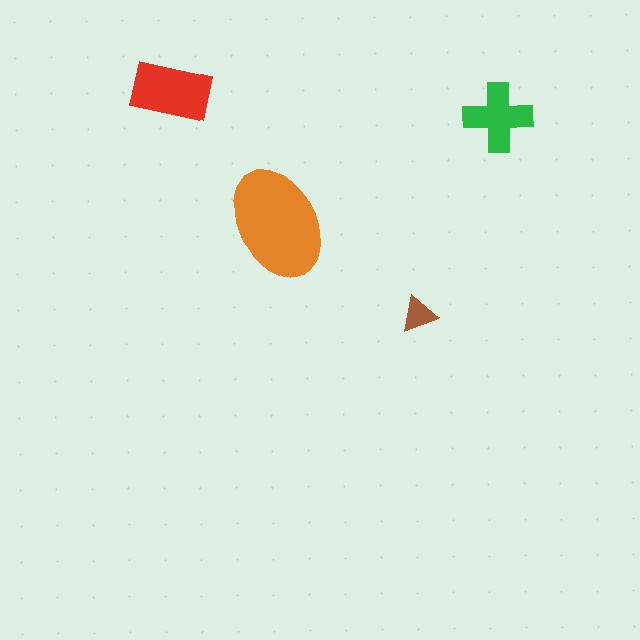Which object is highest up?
The red rectangle is topmost.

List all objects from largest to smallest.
The orange ellipse, the red rectangle, the green cross, the brown triangle.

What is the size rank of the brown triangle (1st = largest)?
4th.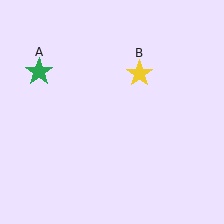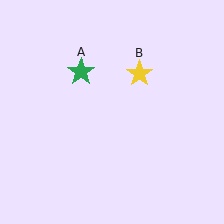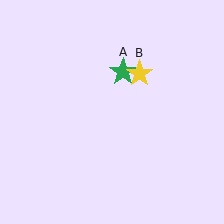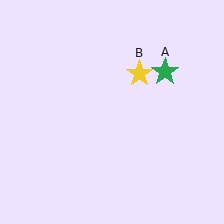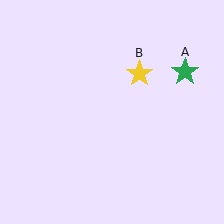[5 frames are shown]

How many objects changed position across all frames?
1 object changed position: green star (object A).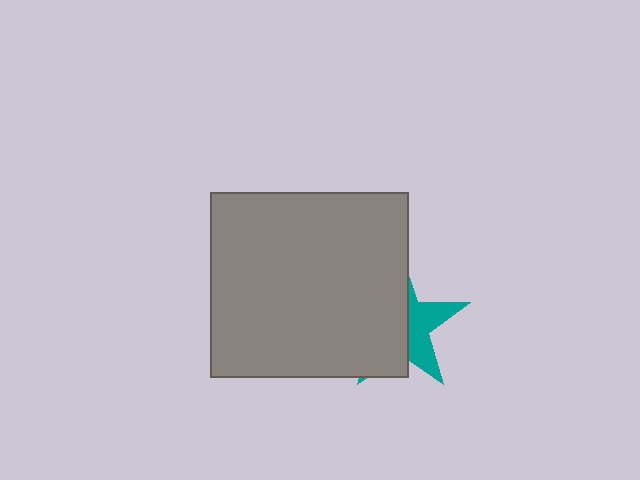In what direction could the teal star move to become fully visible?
The teal star could move right. That would shift it out from behind the gray rectangle entirely.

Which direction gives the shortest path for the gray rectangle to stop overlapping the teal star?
Moving left gives the shortest separation.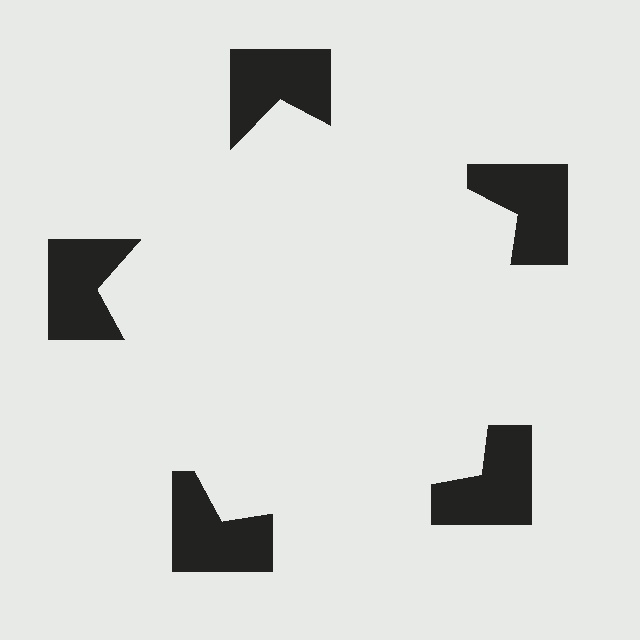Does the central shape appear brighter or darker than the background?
It typically appears slightly brighter than the background, even though no actual brightness change is drawn.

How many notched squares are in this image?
There are 5 — one at each vertex of the illusory pentagon.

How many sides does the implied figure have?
5 sides.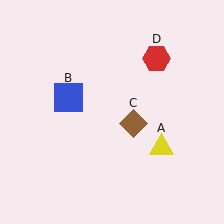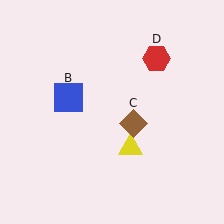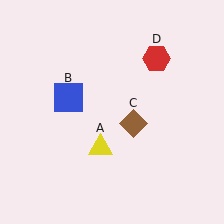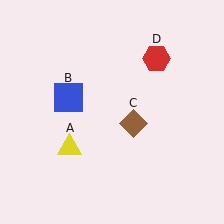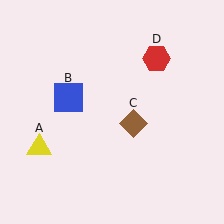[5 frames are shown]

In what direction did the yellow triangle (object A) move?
The yellow triangle (object A) moved left.